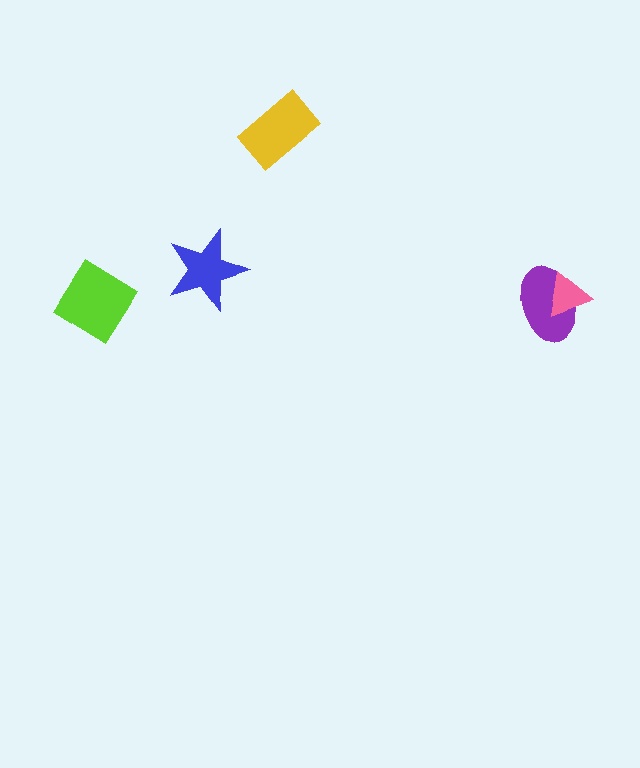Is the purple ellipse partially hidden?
Yes, it is partially covered by another shape.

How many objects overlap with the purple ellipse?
1 object overlaps with the purple ellipse.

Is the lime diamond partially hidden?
No, no other shape covers it.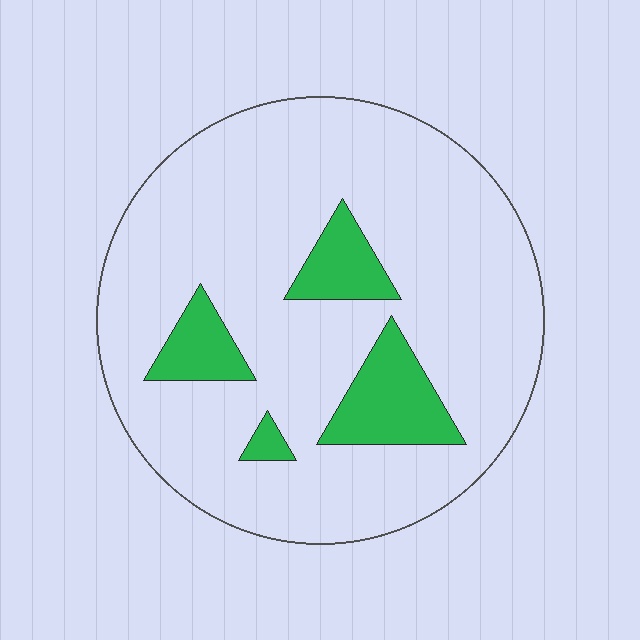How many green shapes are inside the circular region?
4.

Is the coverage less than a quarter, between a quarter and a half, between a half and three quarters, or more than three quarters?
Less than a quarter.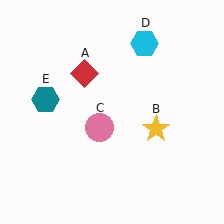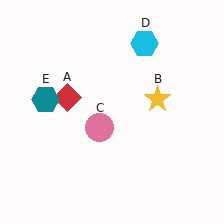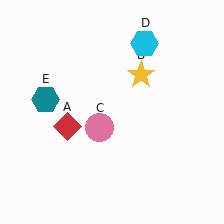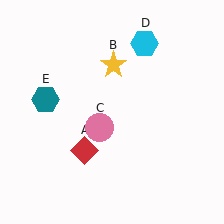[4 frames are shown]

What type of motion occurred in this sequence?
The red diamond (object A), yellow star (object B) rotated counterclockwise around the center of the scene.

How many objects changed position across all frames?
2 objects changed position: red diamond (object A), yellow star (object B).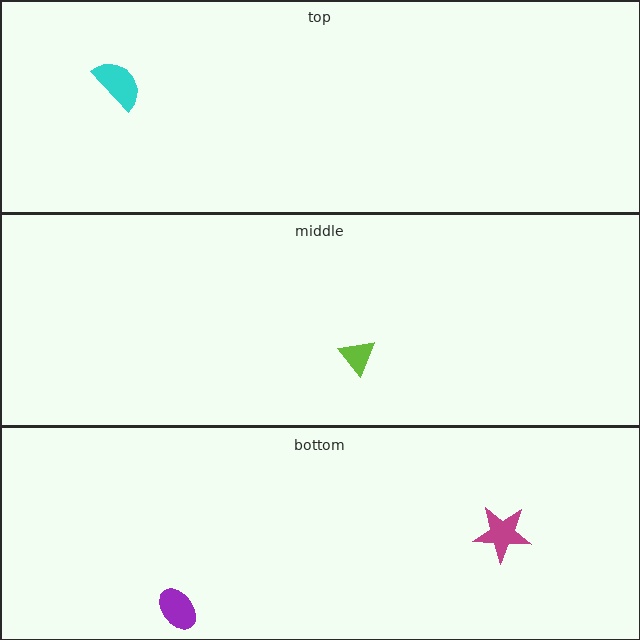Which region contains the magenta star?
The bottom region.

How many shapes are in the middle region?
1.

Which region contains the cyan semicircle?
The top region.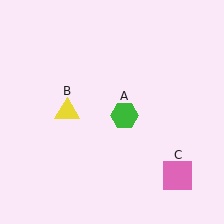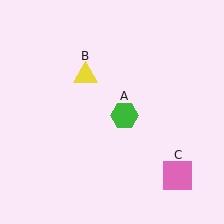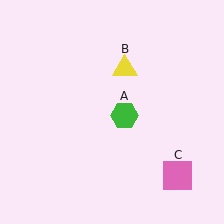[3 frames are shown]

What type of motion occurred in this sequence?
The yellow triangle (object B) rotated clockwise around the center of the scene.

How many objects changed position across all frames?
1 object changed position: yellow triangle (object B).